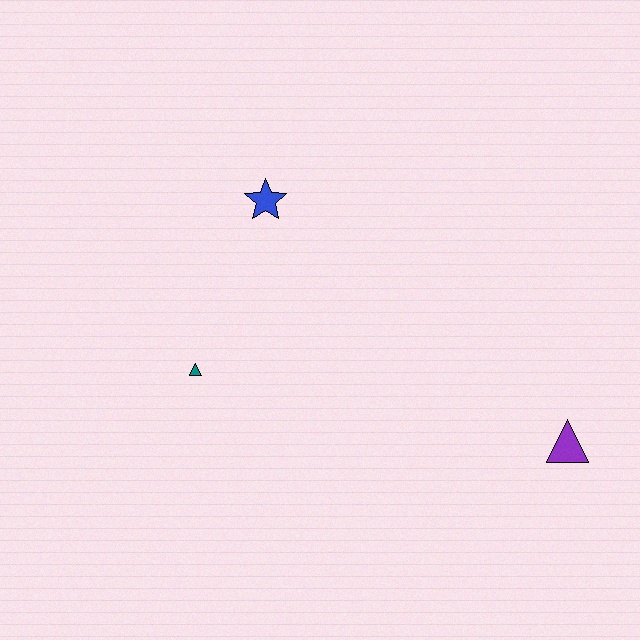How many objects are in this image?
There are 3 objects.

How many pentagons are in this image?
There are no pentagons.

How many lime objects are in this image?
There are no lime objects.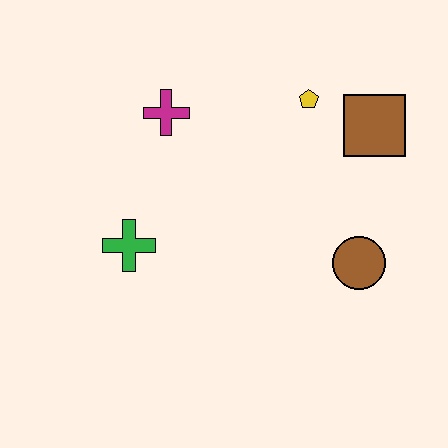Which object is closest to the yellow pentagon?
The brown square is closest to the yellow pentagon.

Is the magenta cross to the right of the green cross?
Yes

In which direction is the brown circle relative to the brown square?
The brown circle is below the brown square.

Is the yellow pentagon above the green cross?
Yes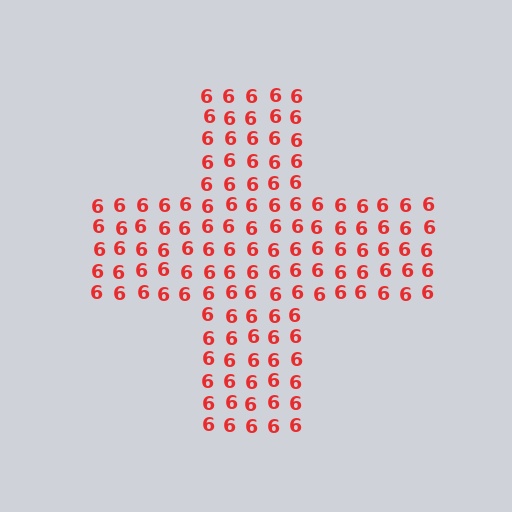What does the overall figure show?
The overall figure shows a cross.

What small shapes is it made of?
It is made of small digit 6's.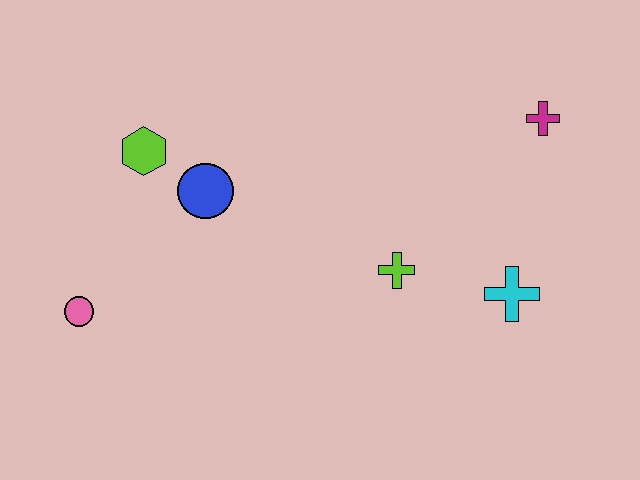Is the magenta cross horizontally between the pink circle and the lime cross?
No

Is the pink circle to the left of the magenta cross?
Yes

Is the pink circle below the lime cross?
Yes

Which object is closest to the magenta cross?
The cyan cross is closest to the magenta cross.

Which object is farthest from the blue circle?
The magenta cross is farthest from the blue circle.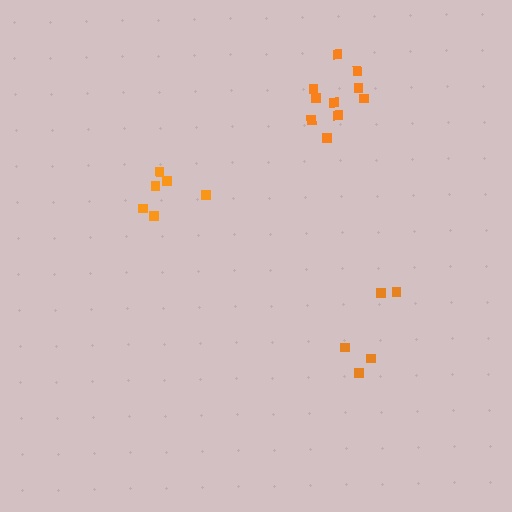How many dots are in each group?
Group 1: 10 dots, Group 2: 5 dots, Group 3: 6 dots (21 total).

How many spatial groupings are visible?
There are 3 spatial groupings.